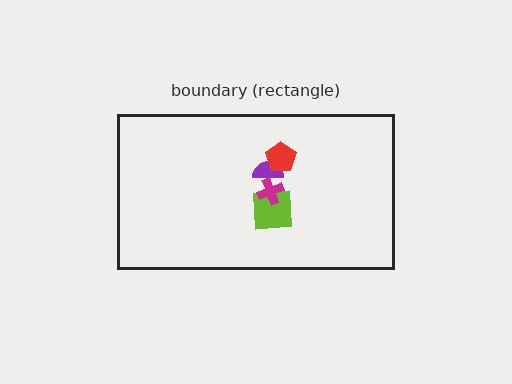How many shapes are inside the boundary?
4 inside, 0 outside.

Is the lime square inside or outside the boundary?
Inside.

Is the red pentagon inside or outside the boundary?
Inside.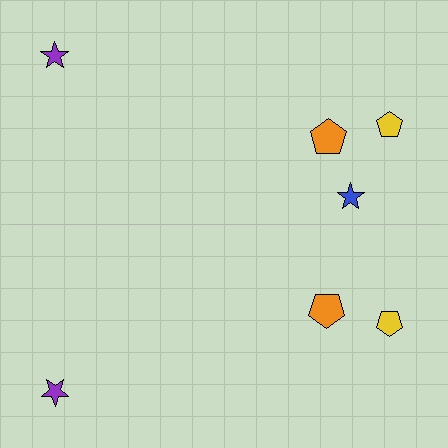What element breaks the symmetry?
A blue star is missing from the bottom side.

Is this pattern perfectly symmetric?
No, the pattern is not perfectly symmetric. A blue star is missing from the bottom side.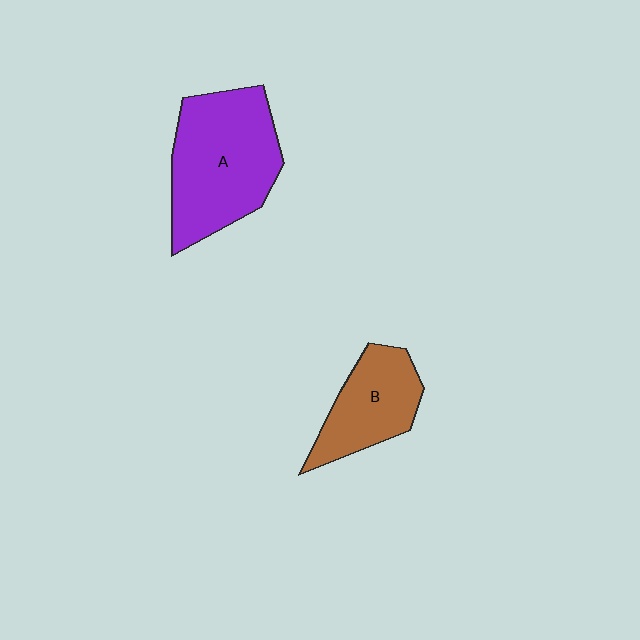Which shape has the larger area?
Shape A (purple).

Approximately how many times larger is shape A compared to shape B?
Approximately 1.7 times.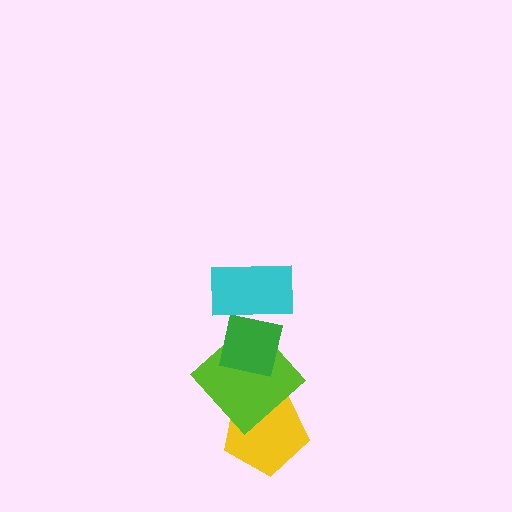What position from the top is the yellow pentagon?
The yellow pentagon is 4th from the top.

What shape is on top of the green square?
The cyan rectangle is on top of the green square.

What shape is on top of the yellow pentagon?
The lime diamond is on top of the yellow pentagon.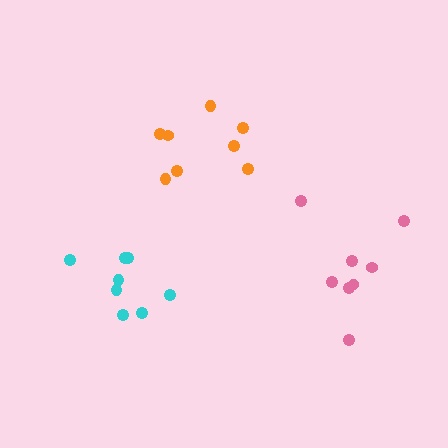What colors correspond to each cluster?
The clusters are colored: orange, cyan, pink.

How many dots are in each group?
Group 1: 8 dots, Group 2: 8 dots, Group 3: 8 dots (24 total).